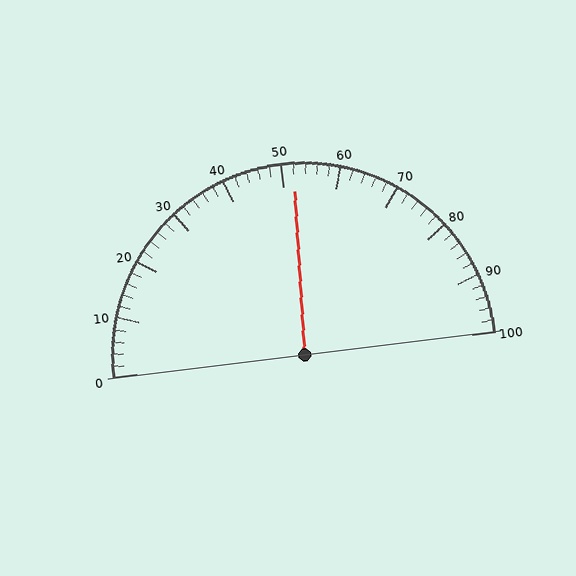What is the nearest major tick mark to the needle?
The nearest major tick mark is 50.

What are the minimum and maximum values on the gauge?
The gauge ranges from 0 to 100.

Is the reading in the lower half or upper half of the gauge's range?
The reading is in the upper half of the range (0 to 100).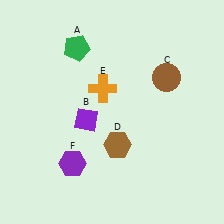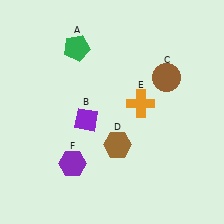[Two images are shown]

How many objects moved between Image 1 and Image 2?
1 object moved between the two images.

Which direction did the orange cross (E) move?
The orange cross (E) moved right.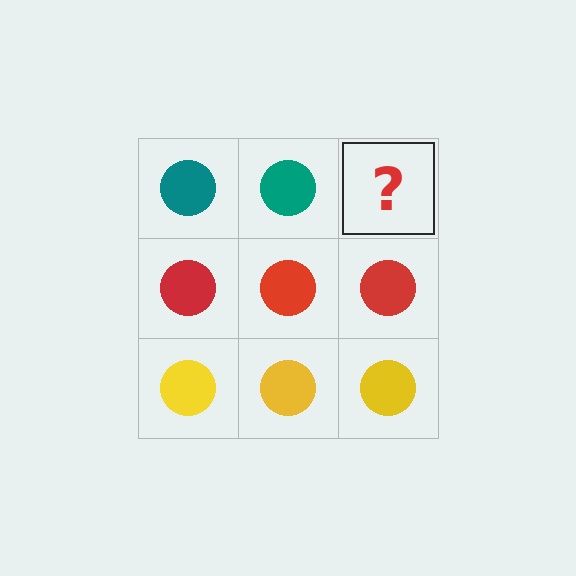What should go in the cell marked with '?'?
The missing cell should contain a teal circle.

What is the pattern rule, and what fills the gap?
The rule is that each row has a consistent color. The gap should be filled with a teal circle.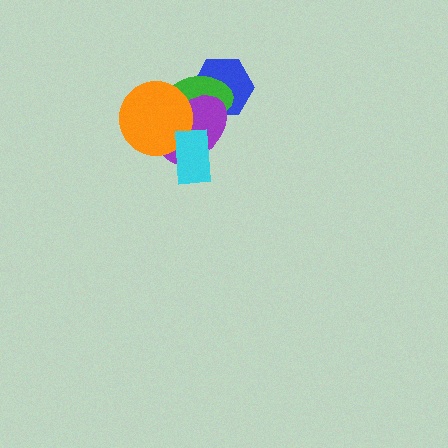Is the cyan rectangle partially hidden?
No, no other shape covers it.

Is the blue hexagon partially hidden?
Yes, it is partially covered by another shape.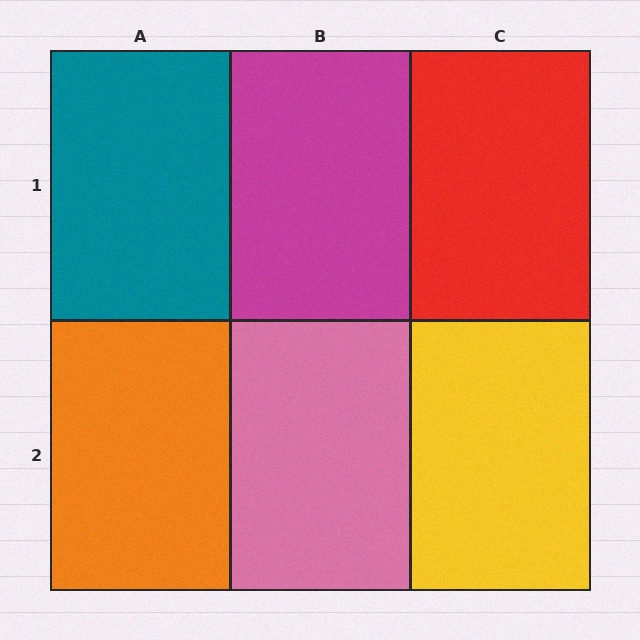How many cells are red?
1 cell is red.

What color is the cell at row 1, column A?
Teal.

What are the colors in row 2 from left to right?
Orange, pink, yellow.